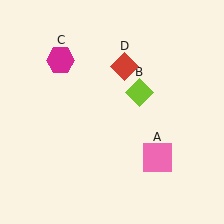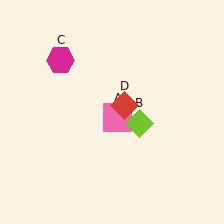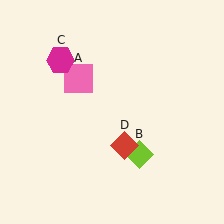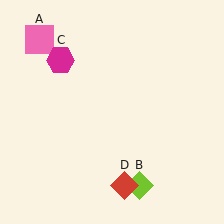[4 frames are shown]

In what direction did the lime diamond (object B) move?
The lime diamond (object B) moved down.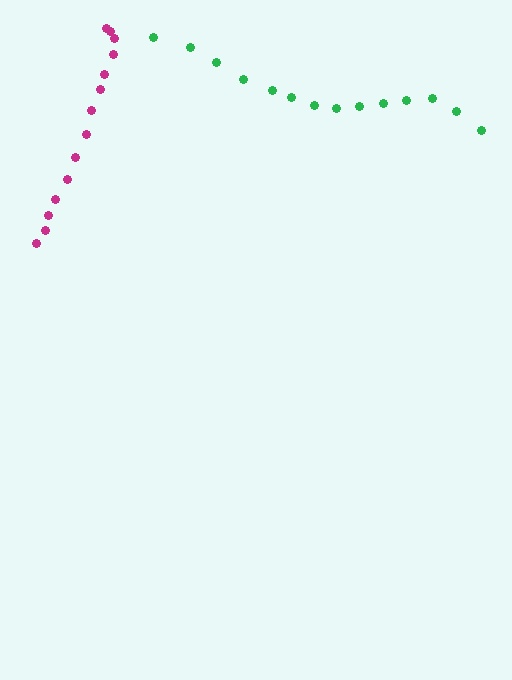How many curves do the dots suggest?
There are 2 distinct paths.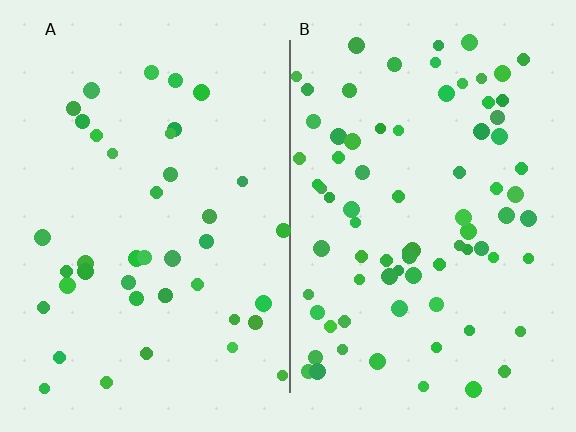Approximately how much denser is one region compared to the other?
Approximately 1.9× — region B over region A.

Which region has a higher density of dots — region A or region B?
B (the right).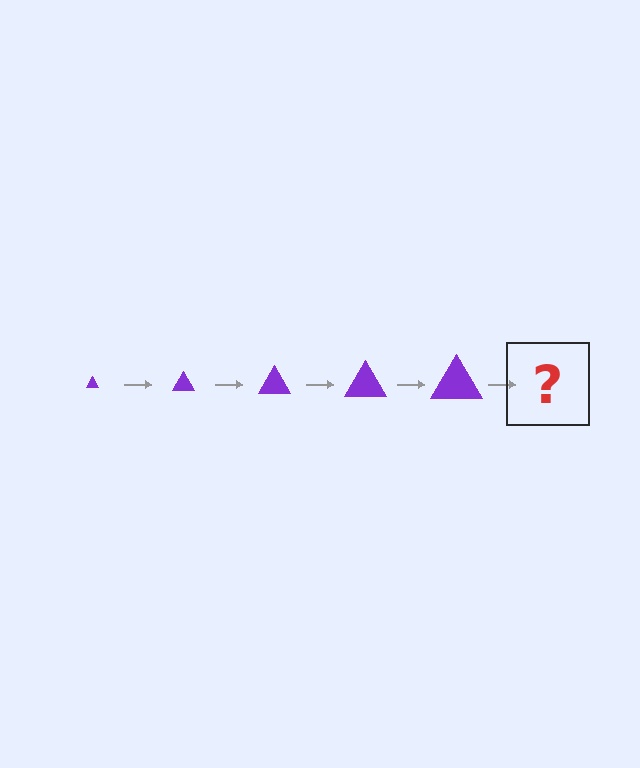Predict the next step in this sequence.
The next step is a purple triangle, larger than the previous one.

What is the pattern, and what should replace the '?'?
The pattern is that the triangle gets progressively larger each step. The '?' should be a purple triangle, larger than the previous one.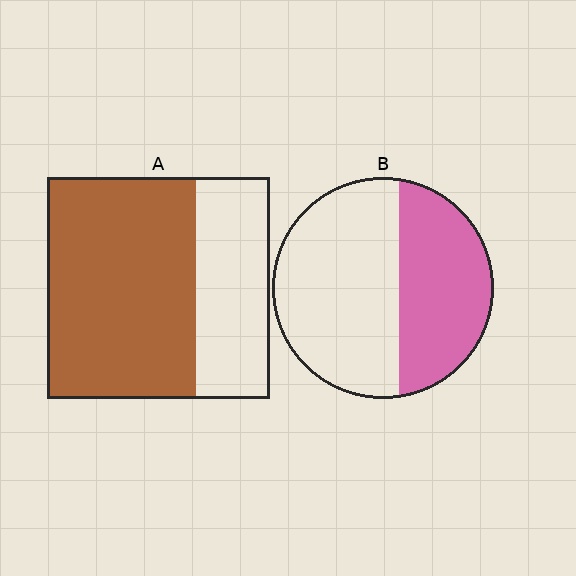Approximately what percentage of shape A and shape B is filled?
A is approximately 65% and B is approximately 40%.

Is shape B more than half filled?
No.